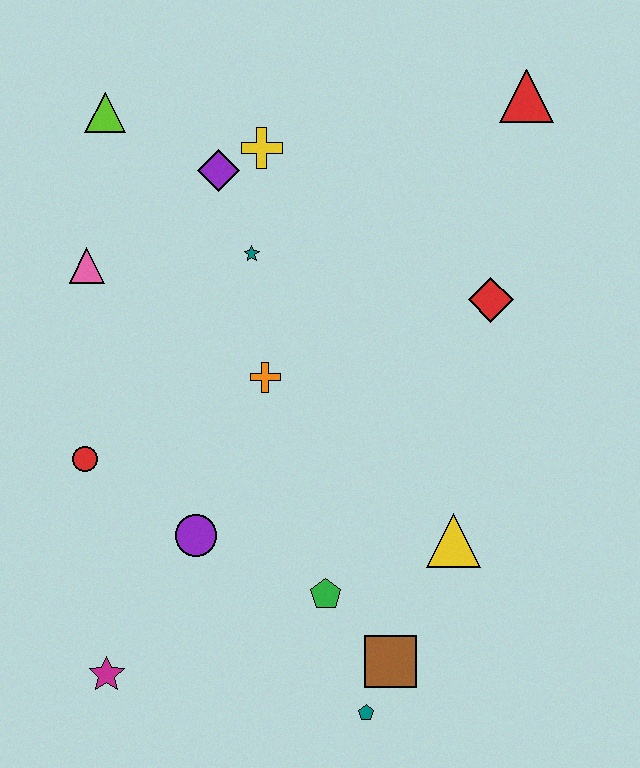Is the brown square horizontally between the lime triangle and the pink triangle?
No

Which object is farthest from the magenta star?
The red triangle is farthest from the magenta star.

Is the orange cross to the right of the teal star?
Yes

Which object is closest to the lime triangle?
The purple diamond is closest to the lime triangle.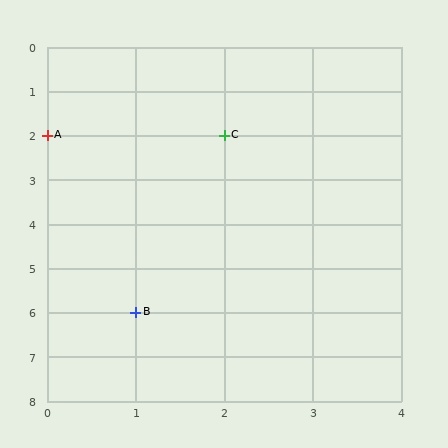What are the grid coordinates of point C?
Point C is at grid coordinates (2, 2).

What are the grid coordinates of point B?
Point B is at grid coordinates (1, 6).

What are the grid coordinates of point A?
Point A is at grid coordinates (0, 2).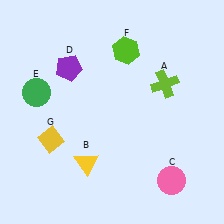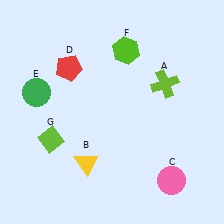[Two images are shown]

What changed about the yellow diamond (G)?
In Image 1, G is yellow. In Image 2, it changed to lime.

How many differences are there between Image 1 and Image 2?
There are 2 differences between the two images.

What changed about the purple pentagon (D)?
In Image 1, D is purple. In Image 2, it changed to red.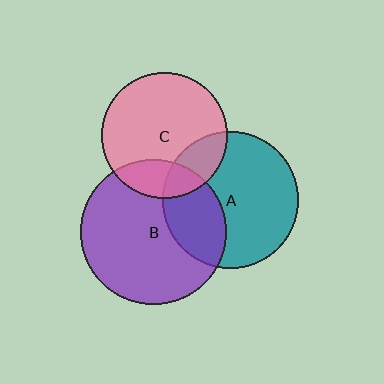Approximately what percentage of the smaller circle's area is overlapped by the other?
Approximately 20%.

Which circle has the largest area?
Circle B (purple).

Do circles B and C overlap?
Yes.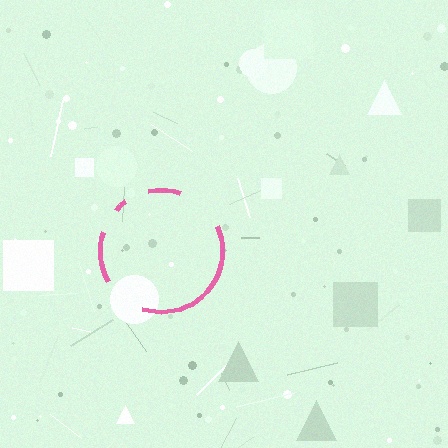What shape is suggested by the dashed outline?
The dashed outline suggests a circle.